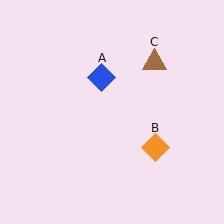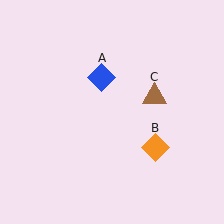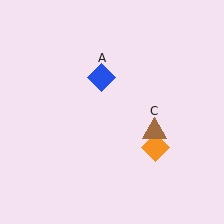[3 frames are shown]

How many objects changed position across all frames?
1 object changed position: brown triangle (object C).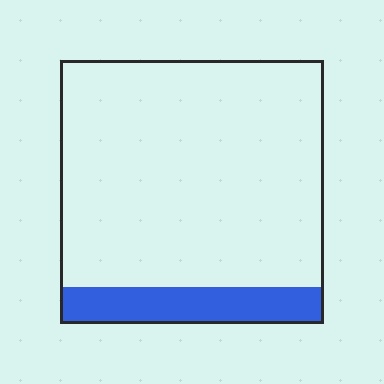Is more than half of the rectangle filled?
No.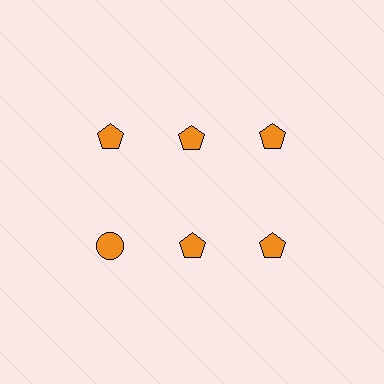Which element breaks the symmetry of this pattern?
The orange circle in the second row, leftmost column breaks the symmetry. All other shapes are orange pentagons.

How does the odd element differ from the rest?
It has a different shape: circle instead of pentagon.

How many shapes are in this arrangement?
There are 6 shapes arranged in a grid pattern.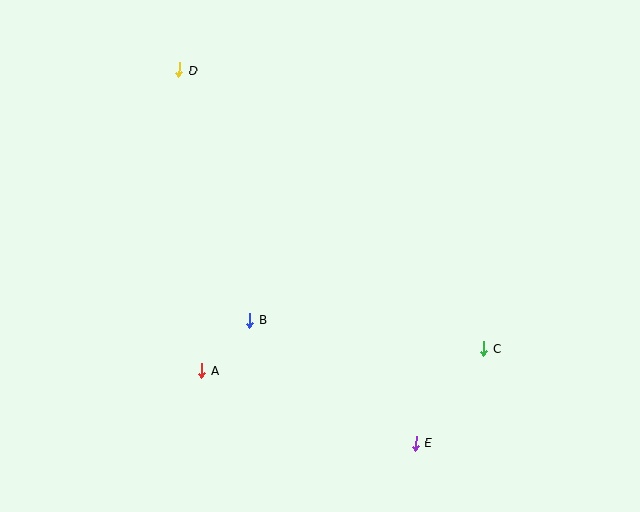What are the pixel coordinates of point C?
Point C is at (484, 349).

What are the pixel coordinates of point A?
Point A is at (202, 371).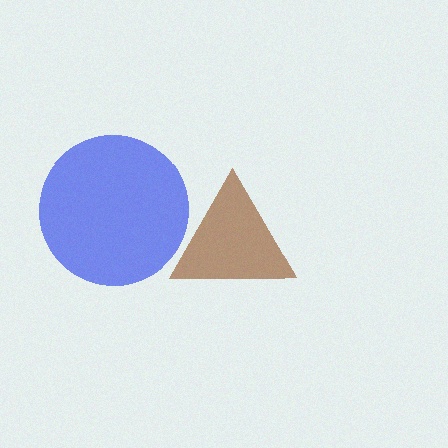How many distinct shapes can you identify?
There are 2 distinct shapes: a blue circle, a brown triangle.